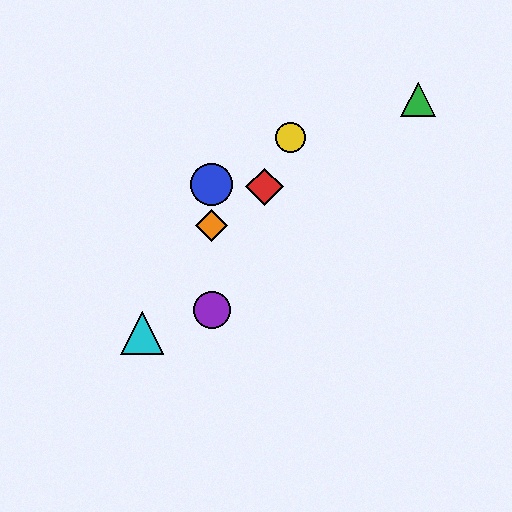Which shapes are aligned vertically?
The blue circle, the purple circle, the orange diamond are aligned vertically.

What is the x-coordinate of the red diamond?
The red diamond is at x≈264.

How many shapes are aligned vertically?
3 shapes (the blue circle, the purple circle, the orange diamond) are aligned vertically.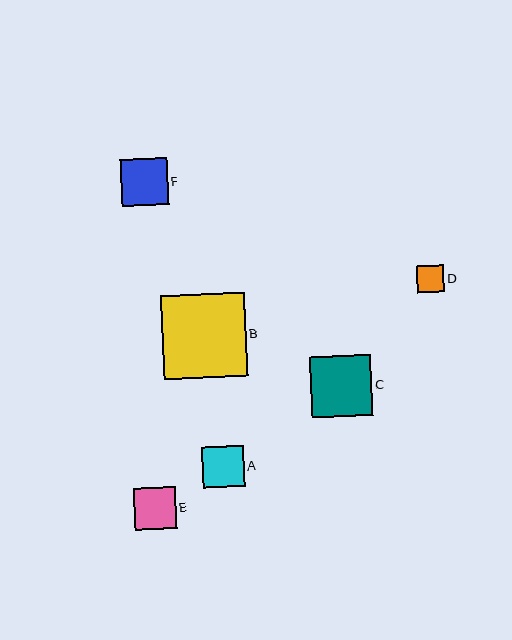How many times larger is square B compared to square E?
Square B is approximately 2.0 times the size of square E.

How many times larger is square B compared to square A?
Square B is approximately 2.0 times the size of square A.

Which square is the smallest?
Square D is the smallest with a size of approximately 27 pixels.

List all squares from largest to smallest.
From largest to smallest: B, C, F, E, A, D.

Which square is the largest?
Square B is the largest with a size of approximately 84 pixels.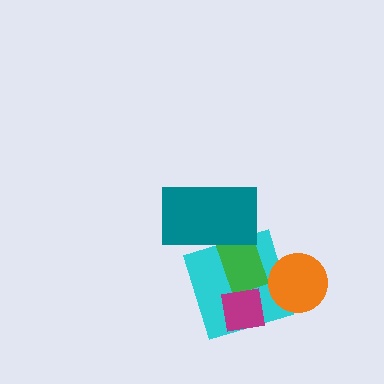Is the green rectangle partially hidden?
Yes, it is partially covered by another shape.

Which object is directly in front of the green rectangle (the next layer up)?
The magenta square is directly in front of the green rectangle.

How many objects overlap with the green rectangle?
3 objects overlap with the green rectangle.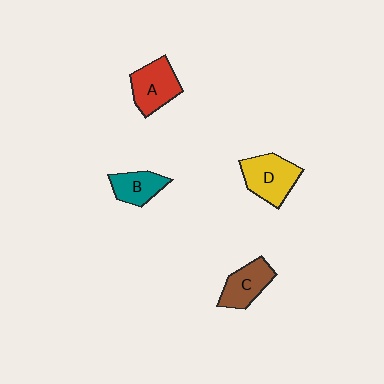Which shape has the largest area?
Shape D (yellow).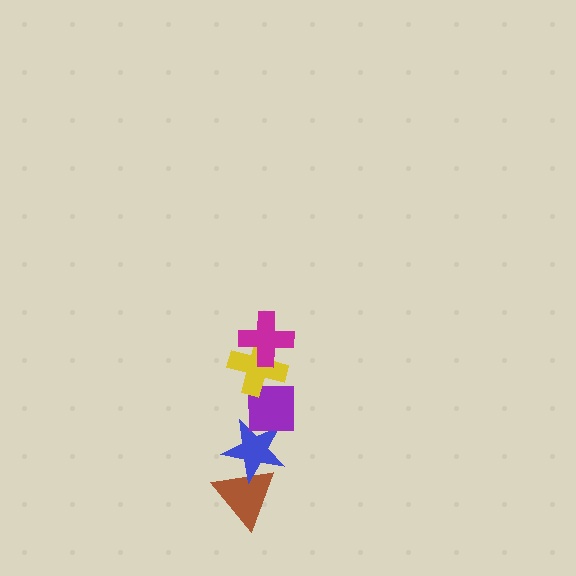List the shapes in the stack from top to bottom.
From top to bottom: the magenta cross, the yellow cross, the purple square, the blue star, the brown triangle.